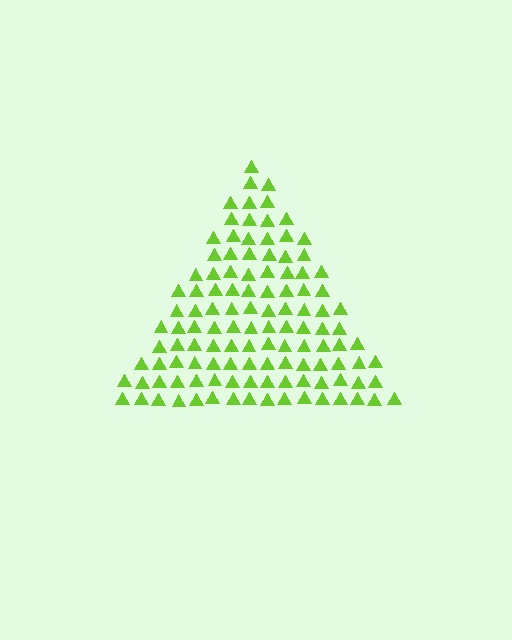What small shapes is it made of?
It is made of small triangles.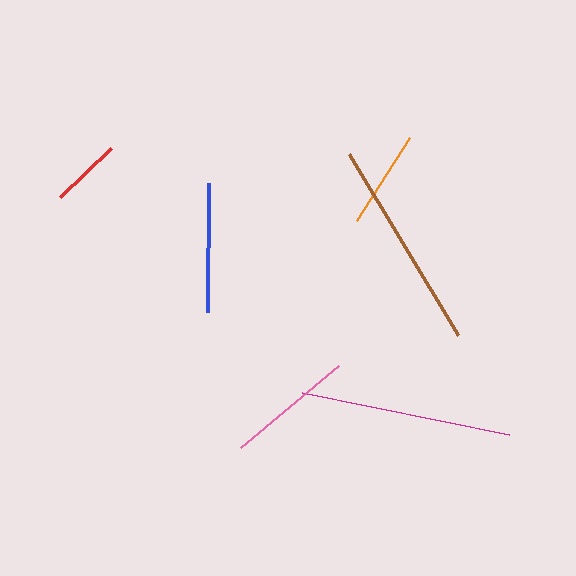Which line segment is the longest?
The magenta line is the longest at approximately 211 pixels.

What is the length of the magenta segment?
The magenta segment is approximately 211 pixels long.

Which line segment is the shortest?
The red line is the shortest at approximately 70 pixels.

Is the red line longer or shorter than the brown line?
The brown line is longer than the red line.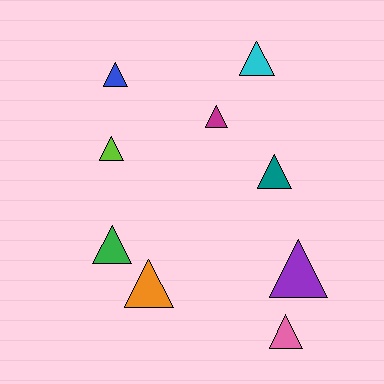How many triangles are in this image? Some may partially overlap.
There are 9 triangles.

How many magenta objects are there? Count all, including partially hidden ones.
There is 1 magenta object.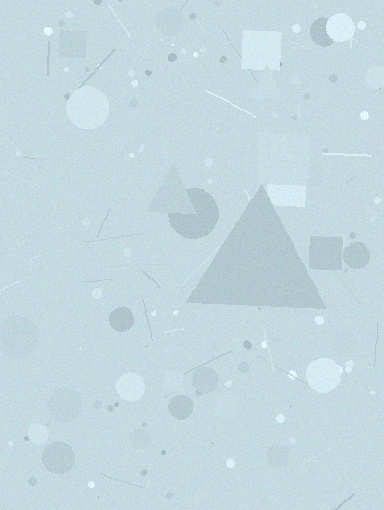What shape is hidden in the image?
A triangle is hidden in the image.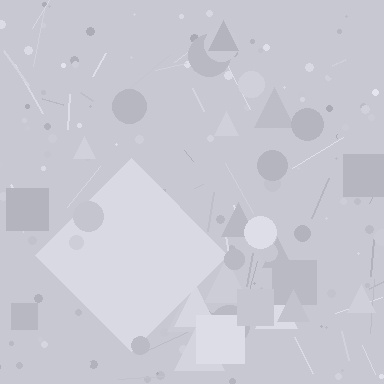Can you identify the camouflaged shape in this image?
The camouflaged shape is a diamond.